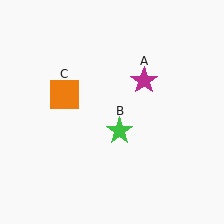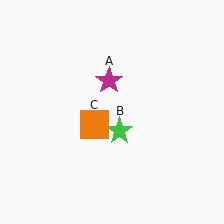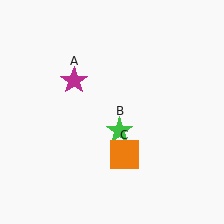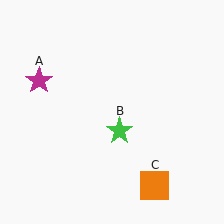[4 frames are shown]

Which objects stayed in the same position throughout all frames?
Green star (object B) remained stationary.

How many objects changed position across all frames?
2 objects changed position: magenta star (object A), orange square (object C).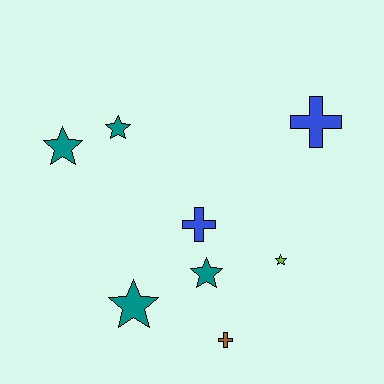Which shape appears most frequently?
Star, with 5 objects.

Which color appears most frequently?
Teal, with 4 objects.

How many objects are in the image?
There are 8 objects.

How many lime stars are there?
There is 1 lime star.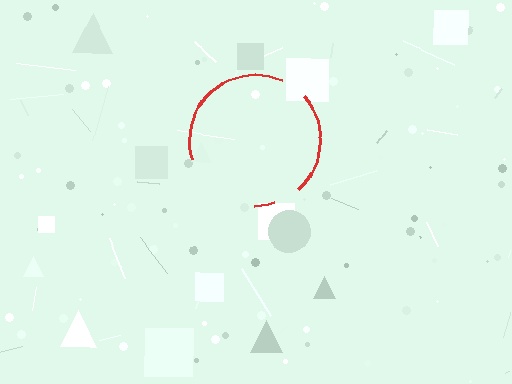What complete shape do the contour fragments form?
The contour fragments form a circle.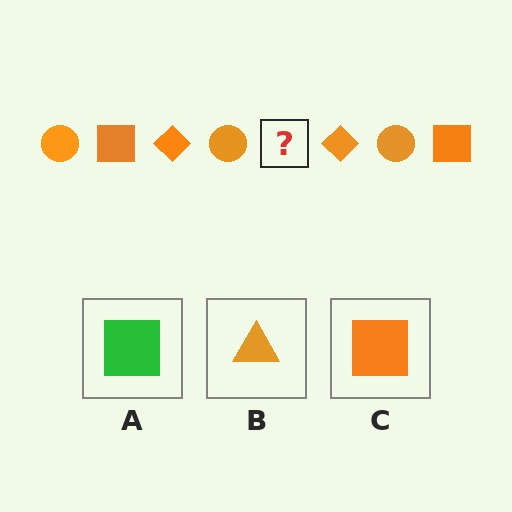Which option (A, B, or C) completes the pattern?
C.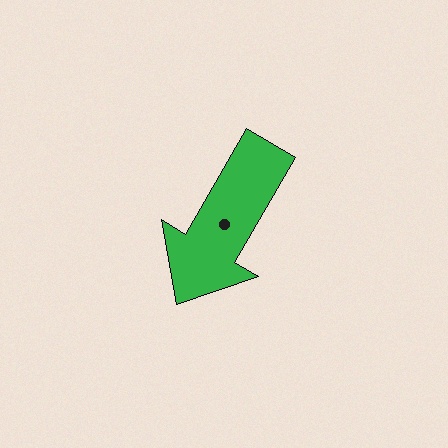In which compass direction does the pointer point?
Southwest.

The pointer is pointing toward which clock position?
Roughly 7 o'clock.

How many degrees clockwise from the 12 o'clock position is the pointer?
Approximately 210 degrees.